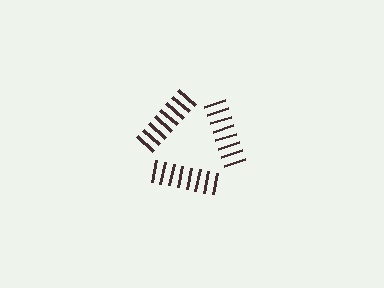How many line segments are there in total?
24 — 8 along each of the 3 edges.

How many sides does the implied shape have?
3 sides — the line-ends trace a triangle.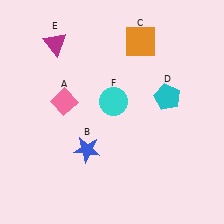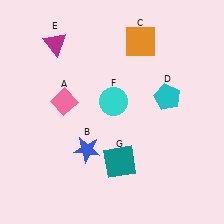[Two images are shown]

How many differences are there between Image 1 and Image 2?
There is 1 difference between the two images.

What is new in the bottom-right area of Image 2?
A teal square (G) was added in the bottom-right area of Image 2.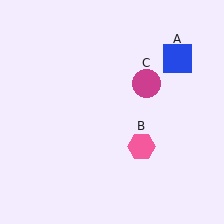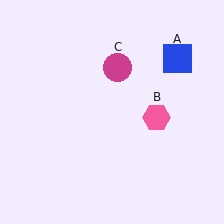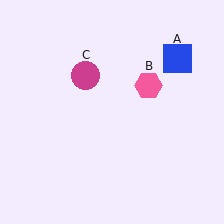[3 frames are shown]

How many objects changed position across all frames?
2 objects changed position: pink hexagon (object B), magenta circle (object C).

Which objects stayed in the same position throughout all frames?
Blue square (object A) remained stationary.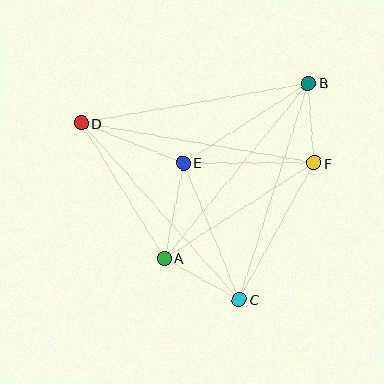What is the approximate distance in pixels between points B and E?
The distance between B and E is approximately 149 pixels.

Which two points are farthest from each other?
Points C and D are farthest from each other.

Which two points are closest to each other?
Points B and F are closest to each other.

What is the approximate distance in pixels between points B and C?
The distance between B and C is approximately 227 pixels.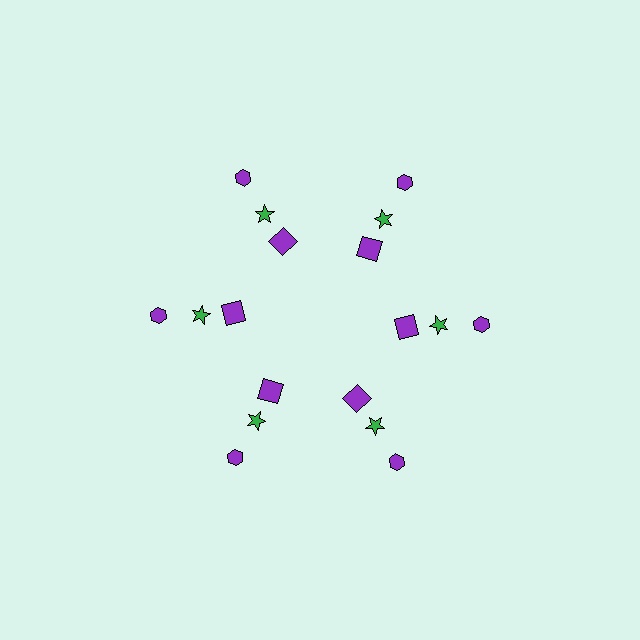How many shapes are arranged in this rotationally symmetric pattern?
There are 18 shapes, arranged in 6 groups of 3.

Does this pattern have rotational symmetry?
Yes, this pattern has 6-fold rotational symmetry. It looks the same after rotating 60 degrees around the center.